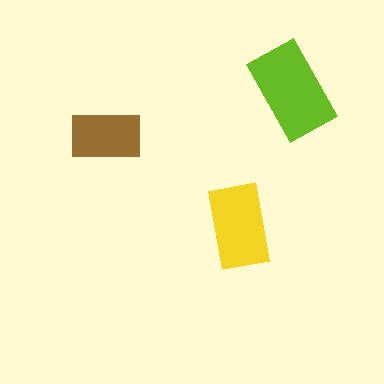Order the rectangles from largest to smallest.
the lime one, the yellow one, the brown one.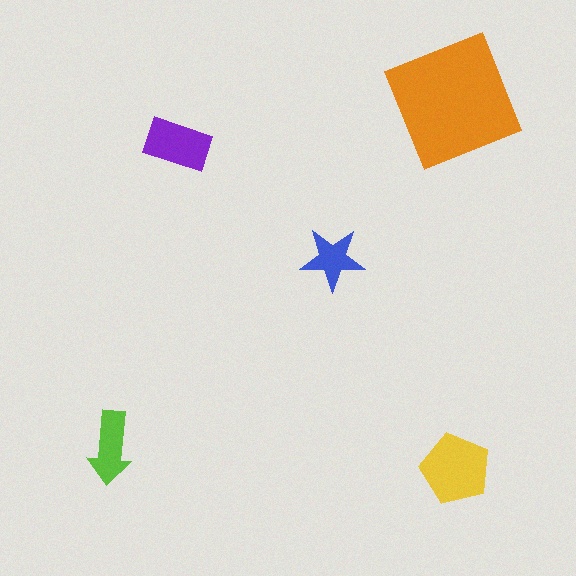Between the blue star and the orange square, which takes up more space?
The orange square.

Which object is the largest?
The orange square.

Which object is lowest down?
The yellow pentagon is bottommost.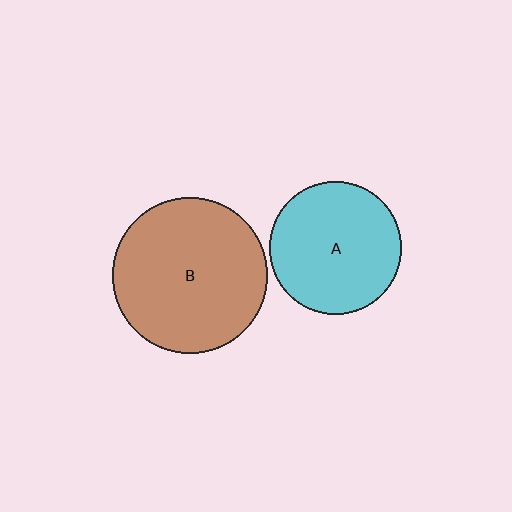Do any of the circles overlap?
No, none of the circles overlap.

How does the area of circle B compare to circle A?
Approximately 1.4 times.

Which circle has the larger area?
Circle B (brown).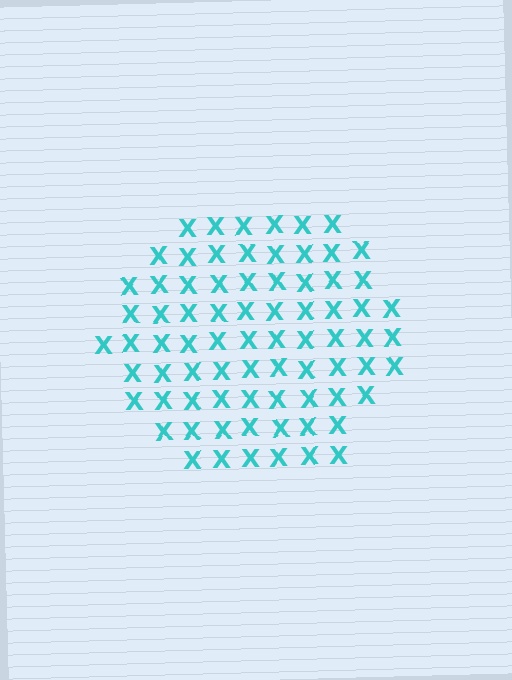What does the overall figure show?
The overall figure shows a hexagon.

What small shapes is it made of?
It is made of small letter X's.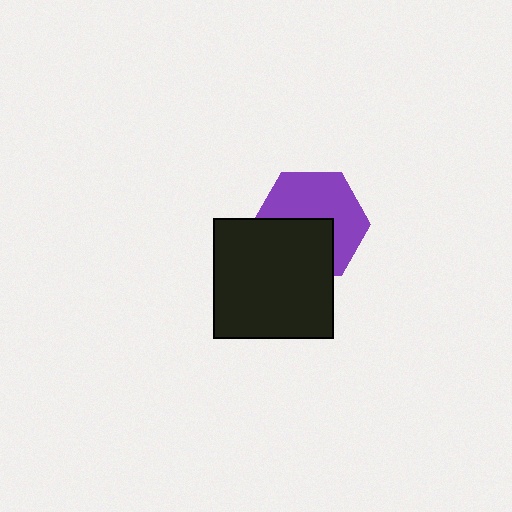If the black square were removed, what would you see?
You would see the complete purple hexagon.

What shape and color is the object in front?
The object in front is a black square.